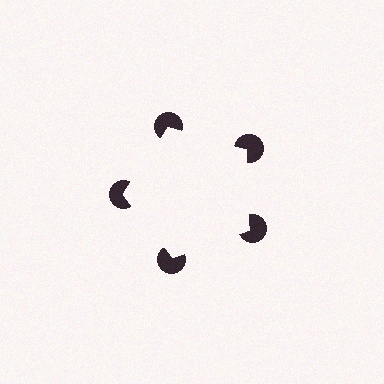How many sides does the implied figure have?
5 sides.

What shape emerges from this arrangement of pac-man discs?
An illusory pentagon — its edges are inferred from the aligned wedge cuts in the pac-man discs, not physically drawn.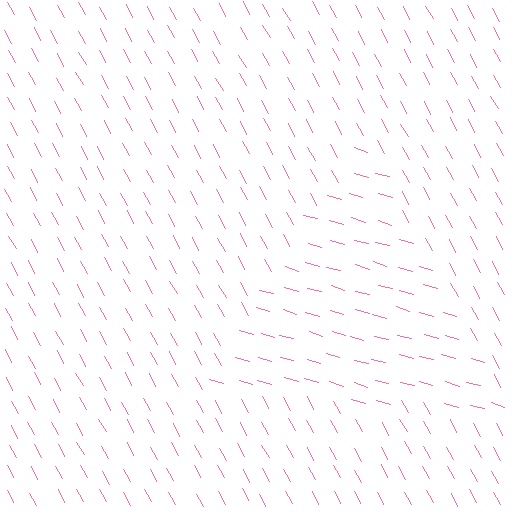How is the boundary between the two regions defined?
The boundary is defined purely by a change in line orientation (approximately 45 degrees difference). All lines are the same color and thickness.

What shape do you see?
I see a triangle.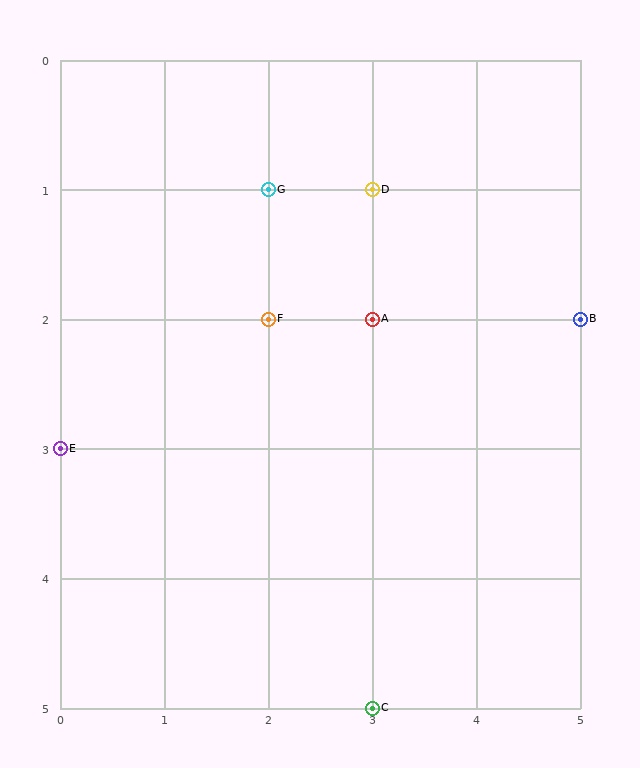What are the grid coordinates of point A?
Point A is at grid coordinates (3, 2).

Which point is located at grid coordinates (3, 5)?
Point C is at (3, 5).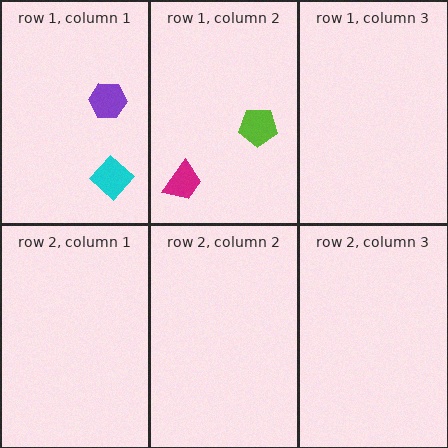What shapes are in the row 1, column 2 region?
The magenta trapezoid, the lime pentagon.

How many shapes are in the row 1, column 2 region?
2.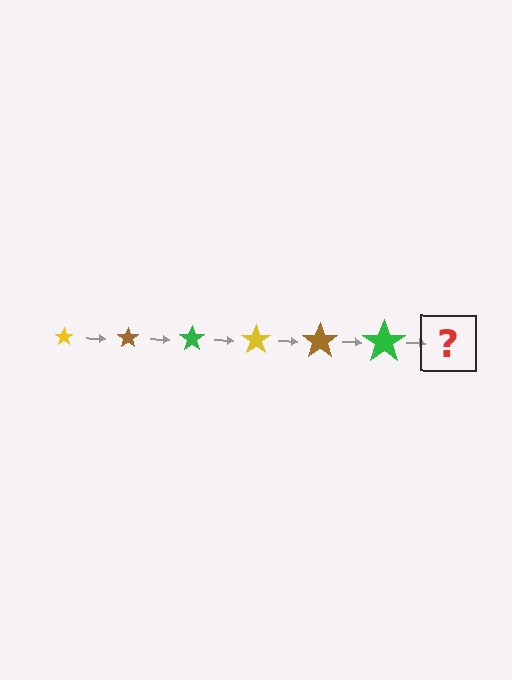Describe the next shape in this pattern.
It should be a yellow star, larger than the previous one.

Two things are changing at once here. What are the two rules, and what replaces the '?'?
The two rules are that the star grows larger each step and the color cycles through yellow, brown, and green. The '?' should be a yellow star, larger than the previous one.